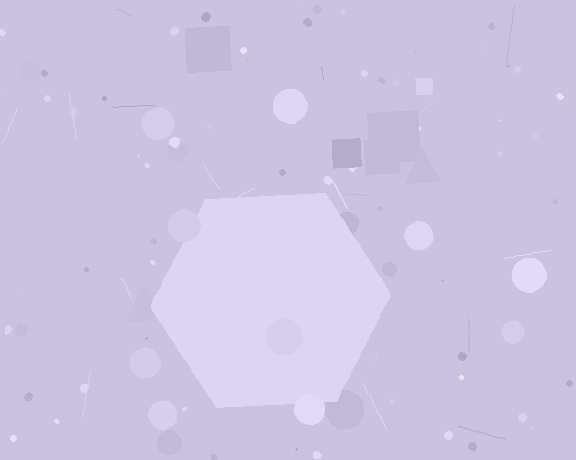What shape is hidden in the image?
A hexagon is hidden in the image.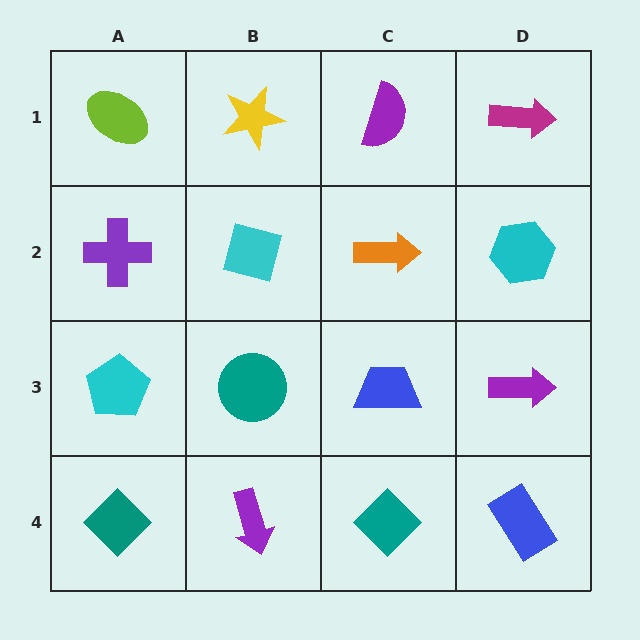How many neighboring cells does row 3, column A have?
3.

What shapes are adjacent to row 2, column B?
A yellow star (row 1, column B), a teal circle (row 3, column B), a purple cross (row 2, column A), an orange arrow (row 2, column C).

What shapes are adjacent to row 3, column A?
A purple cross (row 2, column A), a teal diamond (row 4, column A), a teal circle (row 3, column B).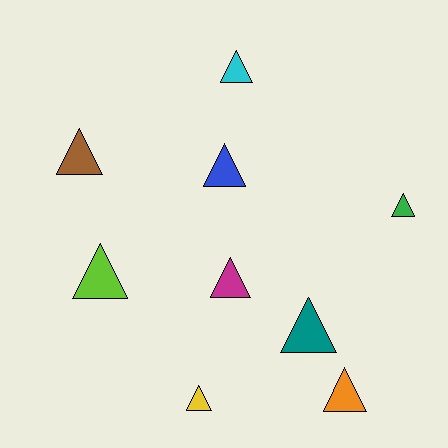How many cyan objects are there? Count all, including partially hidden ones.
There is 1 cyan object.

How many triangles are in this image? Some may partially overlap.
There are 9 triangles.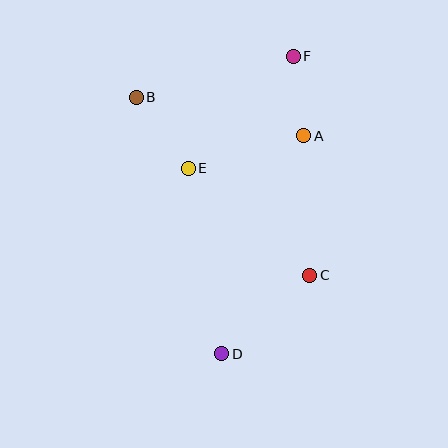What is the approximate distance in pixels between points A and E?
The distance between A and E is approximately 120 pixels.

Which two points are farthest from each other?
Points D and F are farthest from each other.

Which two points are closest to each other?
Points A and F are closest to each other.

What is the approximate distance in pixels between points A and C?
The distance between A and C is approximately 140 pixels.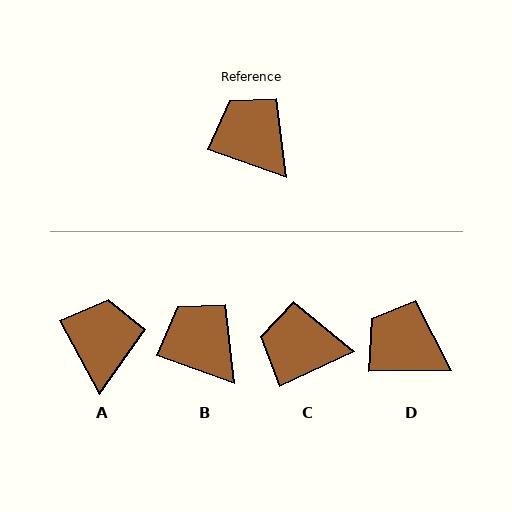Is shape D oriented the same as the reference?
No, it is off by about 20 degrees.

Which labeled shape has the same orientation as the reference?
B.